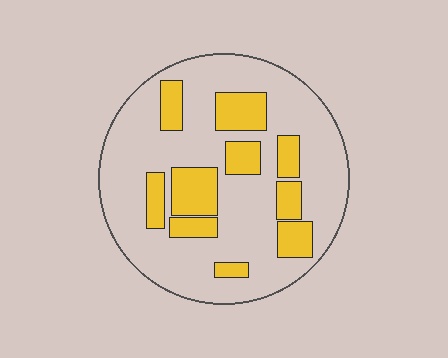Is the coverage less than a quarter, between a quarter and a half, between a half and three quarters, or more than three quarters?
Between a quarter and a half.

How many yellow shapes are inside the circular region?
10.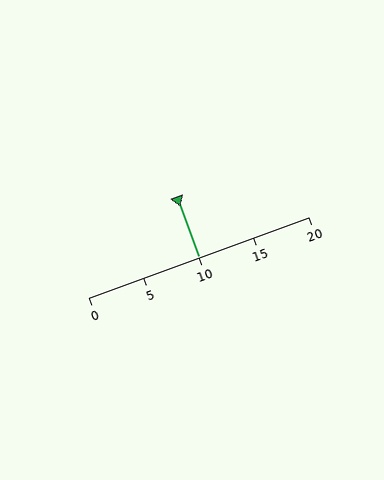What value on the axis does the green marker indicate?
The marker indicates approximately 10.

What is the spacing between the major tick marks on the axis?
The major ticks are spaced 5 apart.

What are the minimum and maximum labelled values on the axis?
The axis runs from 0 to 20.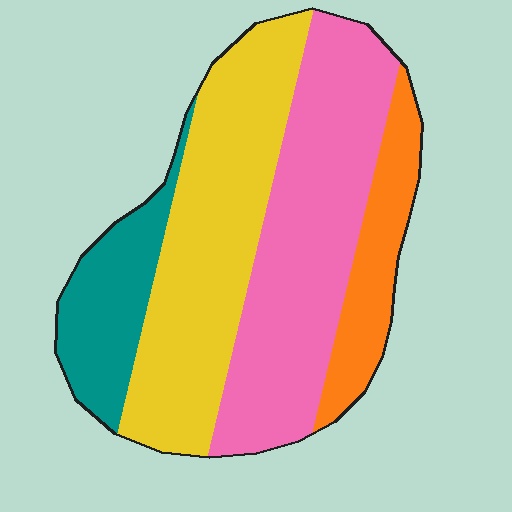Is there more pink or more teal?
Pink.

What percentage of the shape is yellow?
Yellow takes up about one third (1/3) of the shape.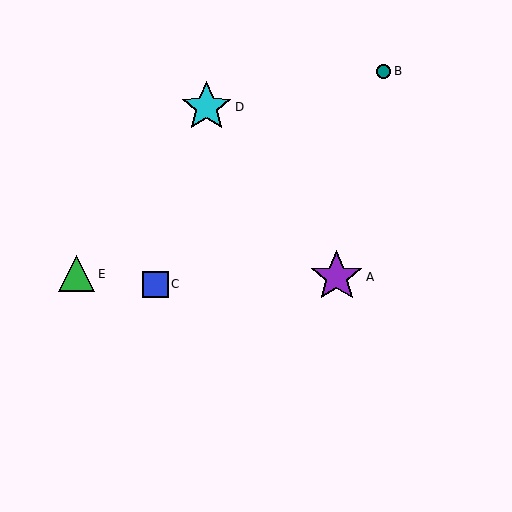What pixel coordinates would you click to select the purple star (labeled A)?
Click at (337, 277) to select the purple star A.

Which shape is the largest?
The purple star (labeled A) is the largest.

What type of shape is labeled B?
Shape B is a teal circle.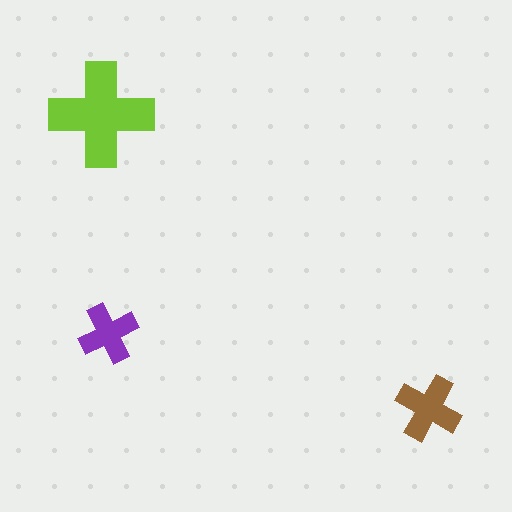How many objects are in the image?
There are 3 objects in the image.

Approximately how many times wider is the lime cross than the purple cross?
About 2 times wider.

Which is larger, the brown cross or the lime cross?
The lime one.